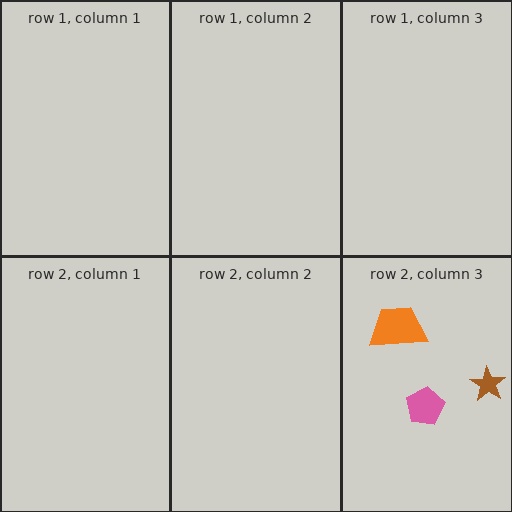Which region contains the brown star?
The row 2, column 3 region.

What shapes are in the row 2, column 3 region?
The pink pentagon, the brown star, the orange trapezoid.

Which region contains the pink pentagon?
The row 2, column 3 region.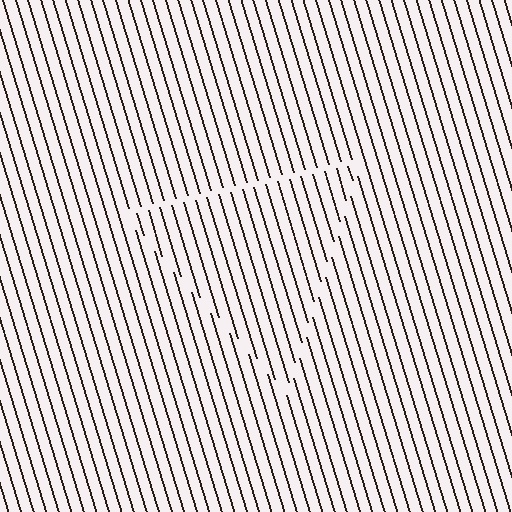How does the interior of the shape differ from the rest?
The interior of the shape contains the same grating, shifted by half a period — the contour is defined by the phase discontinuity where line-ends from the inner and outer gratings abut.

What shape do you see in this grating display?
An illusory triangle. The interior of the shape contains the same grating, shifted by half a period — the contour is defined by the phase discontinuity where line-ends from the inner and outer gratings abut.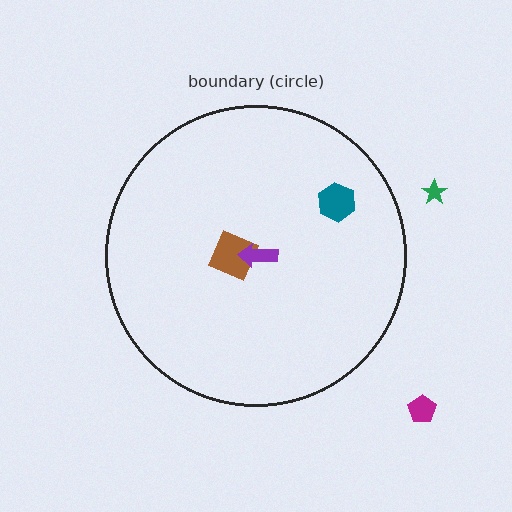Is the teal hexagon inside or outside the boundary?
Inside.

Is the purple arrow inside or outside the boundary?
Inside.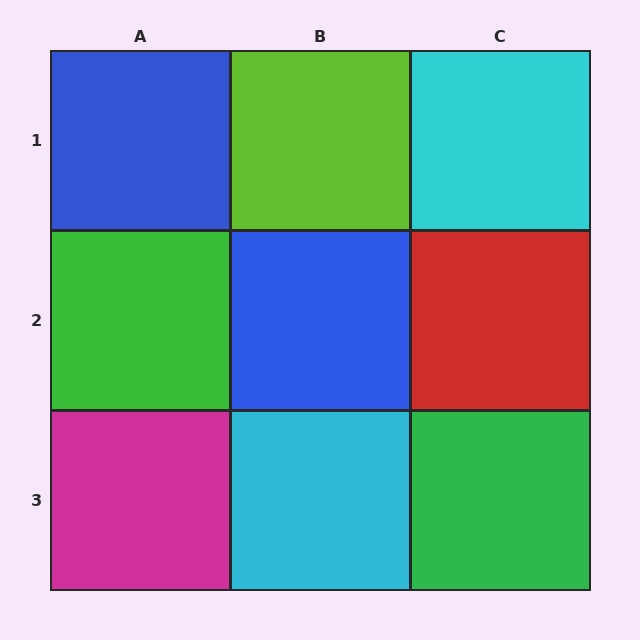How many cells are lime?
1 cell is lime.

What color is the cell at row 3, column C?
Green.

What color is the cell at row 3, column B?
Cyan.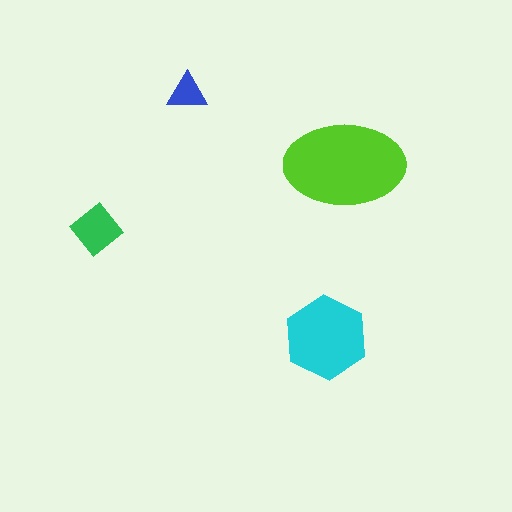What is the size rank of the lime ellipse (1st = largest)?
1st.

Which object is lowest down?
The cyan hexagon is bottommost.